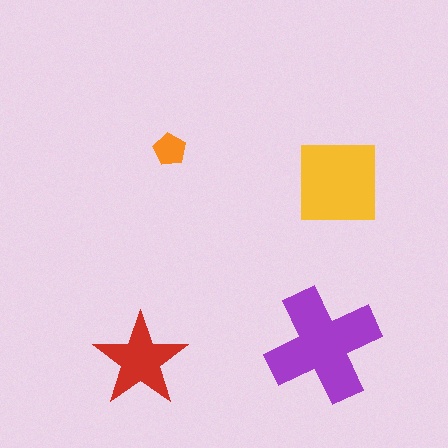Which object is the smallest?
The orange pentagon.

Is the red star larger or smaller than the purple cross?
Smaller.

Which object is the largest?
The purple cross.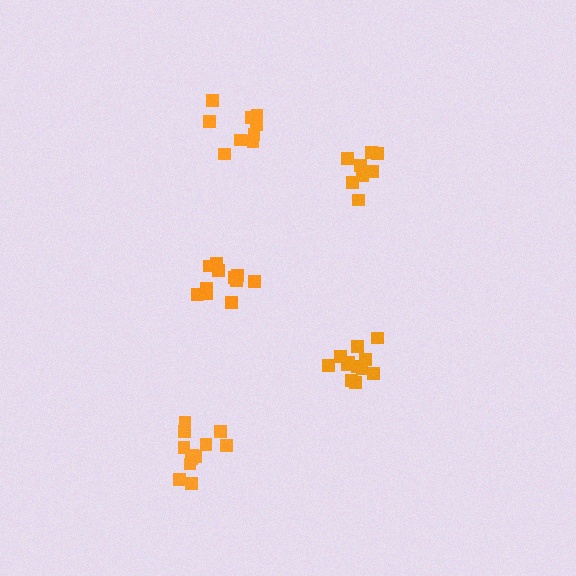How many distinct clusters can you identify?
There are 5 distinct clusters.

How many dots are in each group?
Group 1: 12 dots, Group 2: 8 dots, Group 3: 12 dots, Group 4: 9 dots, Group 5: 11 dots (52 total).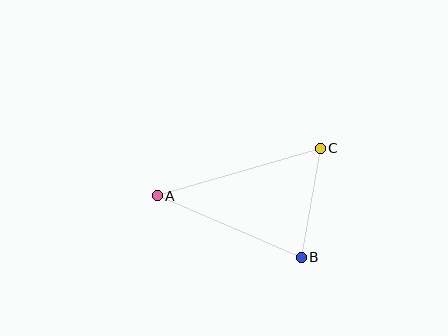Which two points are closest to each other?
Points B and C are closest to each other.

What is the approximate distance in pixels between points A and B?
The distance between A and B is approximately 156 pixels.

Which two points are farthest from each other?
Points A and C are farthest from each other.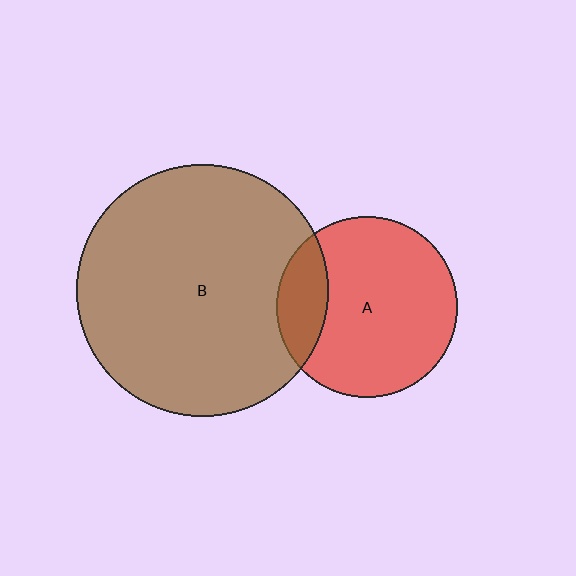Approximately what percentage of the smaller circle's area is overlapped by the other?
Approximately 20%.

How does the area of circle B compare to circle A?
Approximately 1.9 times.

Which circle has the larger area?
Circle B (brown).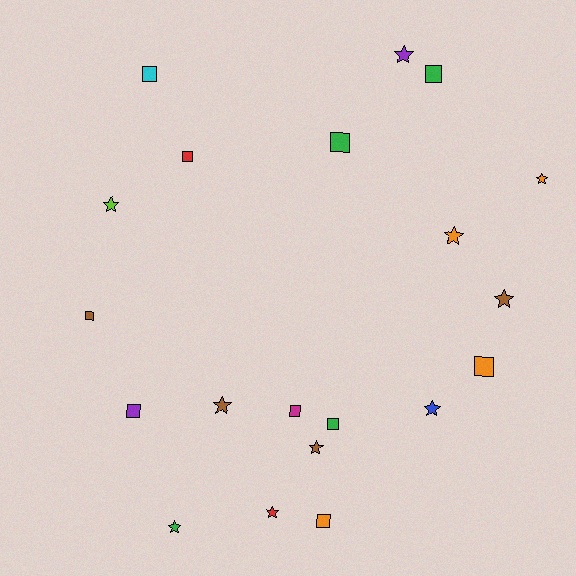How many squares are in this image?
There are 10 squares.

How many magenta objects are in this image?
There is 1 magenta object.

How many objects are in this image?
There are 20 objects.